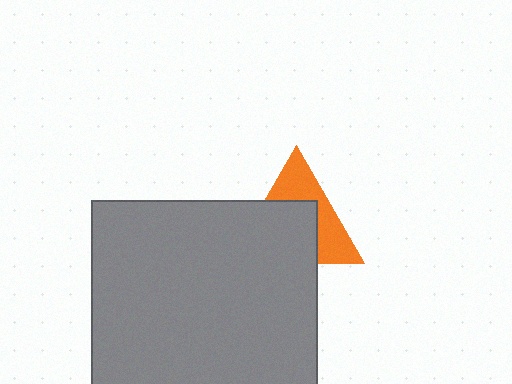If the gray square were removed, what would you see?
You would see the complete orange triangle.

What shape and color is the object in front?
The object in front is a gray square.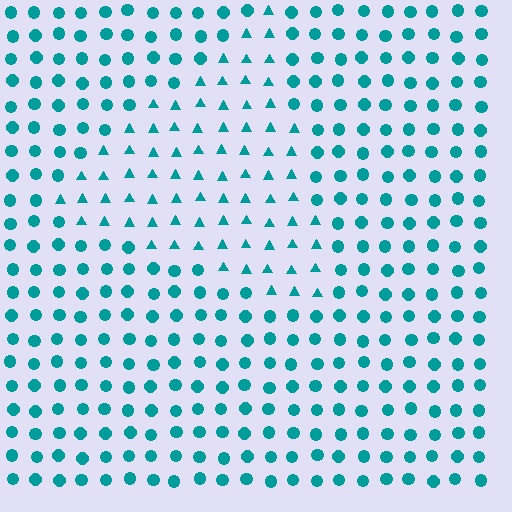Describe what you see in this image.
The image is filled with small teal elements arranged in a uniform grid. A triangle-shaped region contains triangles, while the surrounding area contains circles. The boundary is defined purely by the change in element shape.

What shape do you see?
I see a triangle.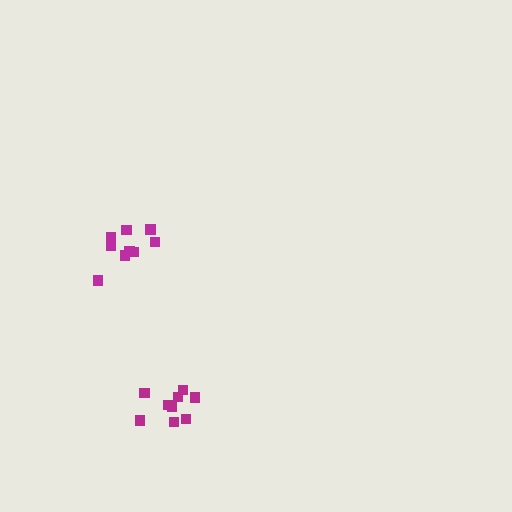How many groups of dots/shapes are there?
There are 2 groups.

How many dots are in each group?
Group 1: 10 dots, Group 2: 9 dots (19 total).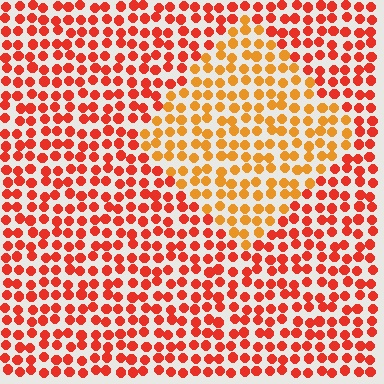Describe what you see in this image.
The image is filled with small red elements in a uniform arrangement. A diamond-shaped region is visible where the elements are tinted to a slightly different hue, forming a subtle color boundary.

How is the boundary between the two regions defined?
The boundary is defined purely by a slight shift in hue (about 31 degrees). Spacing, size, and orientation are identical on both sides.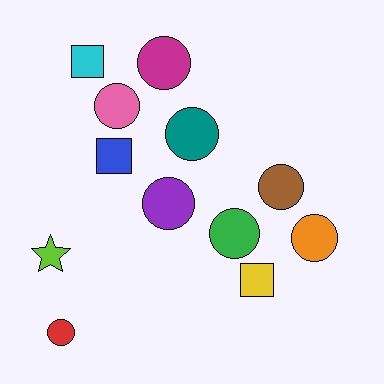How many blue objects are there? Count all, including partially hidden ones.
There is 1 blue object.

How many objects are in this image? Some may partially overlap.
There are 12 objects.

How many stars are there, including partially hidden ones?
There is 1 star.